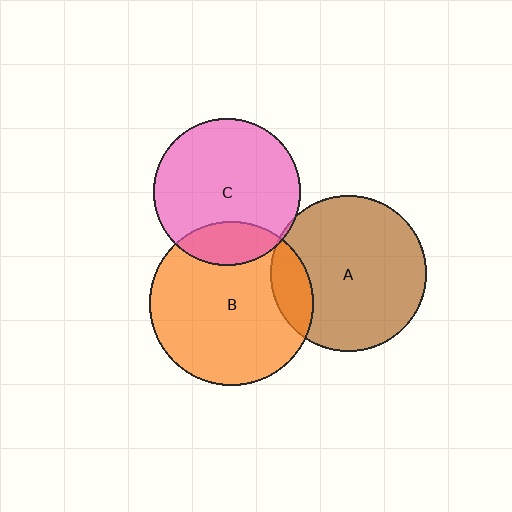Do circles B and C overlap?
Yes.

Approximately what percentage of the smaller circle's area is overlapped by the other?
Approximately 20%.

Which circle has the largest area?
Circle B (orange).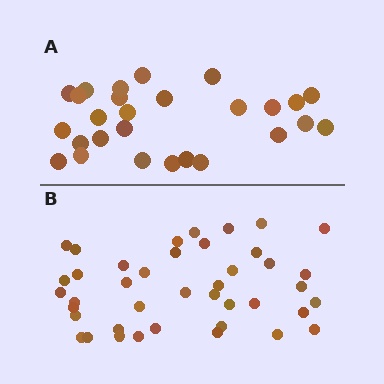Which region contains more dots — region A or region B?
Region B (the bottom region) has more dots.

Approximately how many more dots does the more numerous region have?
Region B has approximately 15 more dots than region A.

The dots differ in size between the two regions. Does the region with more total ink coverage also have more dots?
No. Region A has more total ink coverage because its dots are larger, but region B actually contains more individual dots. Total area can be misleading — the number of items is what matters here.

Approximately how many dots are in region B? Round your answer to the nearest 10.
About 40 dots. (The exact count is 41, which rounds to 40.)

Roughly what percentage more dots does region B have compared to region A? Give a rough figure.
About 50% more.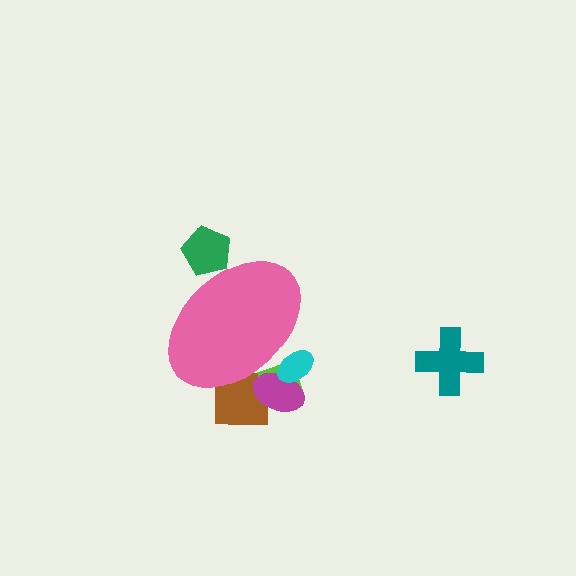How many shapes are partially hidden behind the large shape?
5 shapes are partially hidden.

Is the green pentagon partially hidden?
Yes, the green pentagon is partially hidden behind the pink ellipse.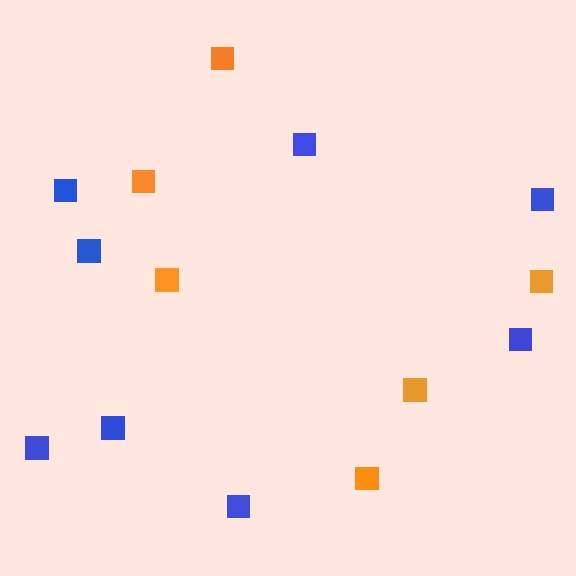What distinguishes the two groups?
There are 2 groups: one group of orange squares (6) and one group of blue squares (8).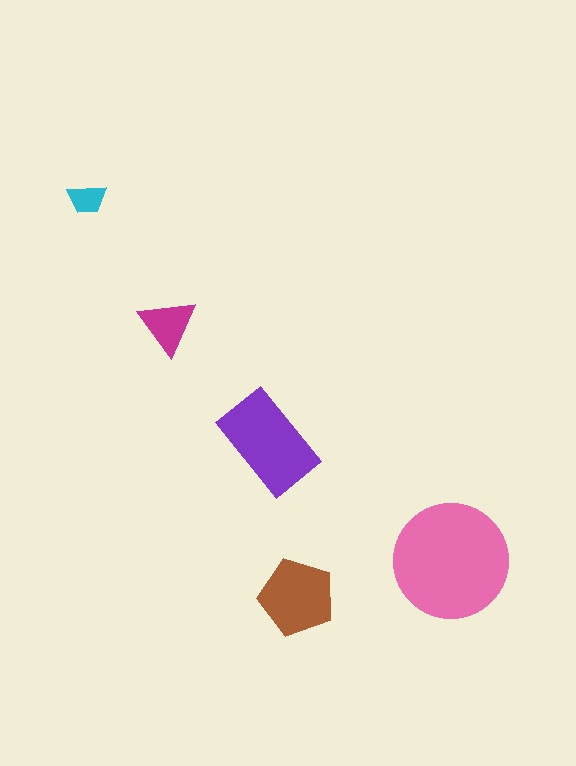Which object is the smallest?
The cyan trapezoid.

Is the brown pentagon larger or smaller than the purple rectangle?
Smaller.